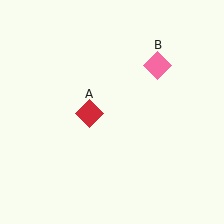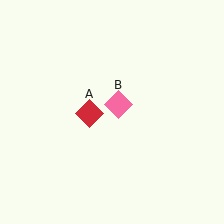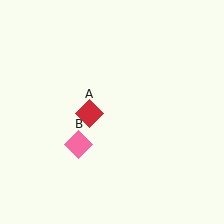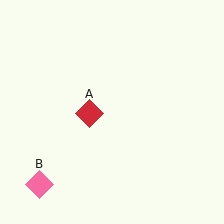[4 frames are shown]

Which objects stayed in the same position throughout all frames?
Red diamond (object A) remained stationary.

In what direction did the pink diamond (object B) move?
The pink diamond (object B) moved down and to the left.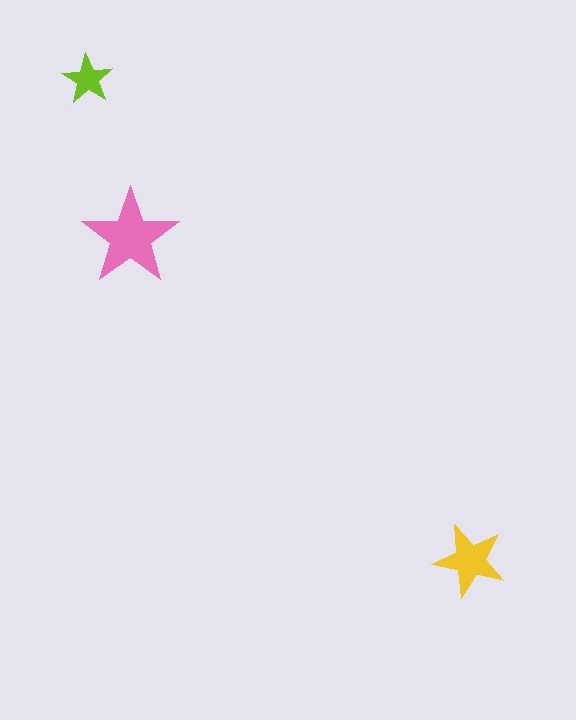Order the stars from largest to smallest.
the pink one, the yellow one, the lime one.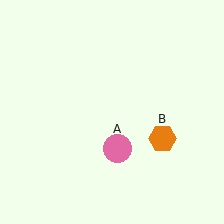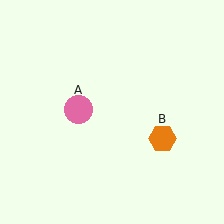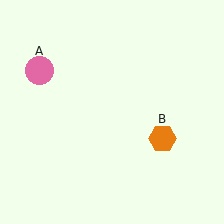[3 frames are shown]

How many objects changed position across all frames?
1 object changed position: pink circle (object A).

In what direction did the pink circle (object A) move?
The pink circle (object A) moved up and to the left.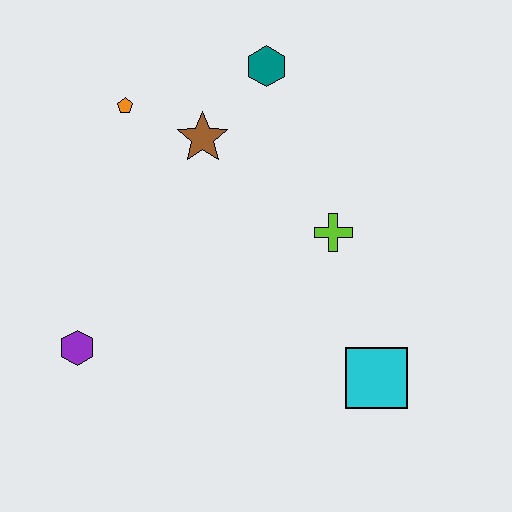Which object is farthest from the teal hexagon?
The purple hexagon is farthest from the teal hexagon.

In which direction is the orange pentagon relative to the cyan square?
The orange pentagon is above the cyan square.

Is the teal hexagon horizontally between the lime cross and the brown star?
Yes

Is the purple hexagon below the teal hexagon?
Yes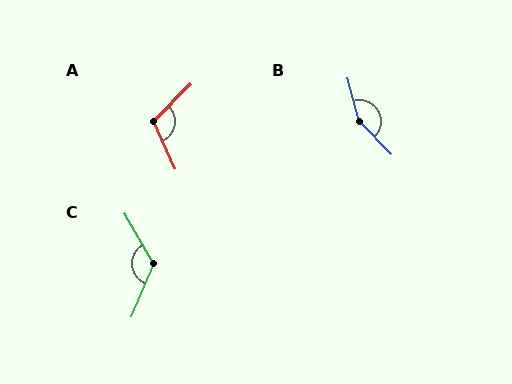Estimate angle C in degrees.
Approximately 127 degrees.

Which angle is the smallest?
A, at approximately 110 degrees.